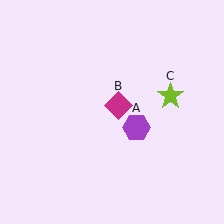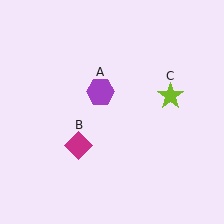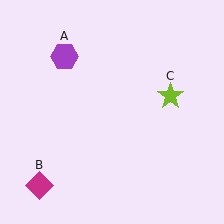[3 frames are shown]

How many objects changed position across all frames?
2 objects changed position: purple hexagon (object A), magenta diamond (object B).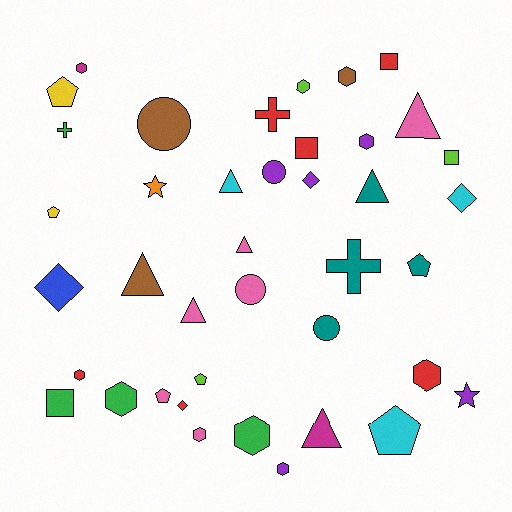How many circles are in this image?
There are 4 circles.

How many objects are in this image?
There are 40 objects.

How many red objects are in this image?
There are 6 red objects.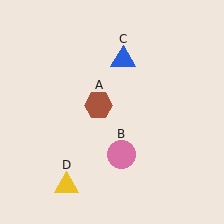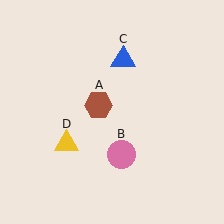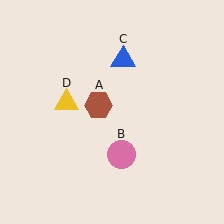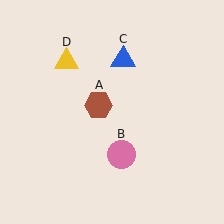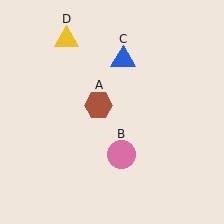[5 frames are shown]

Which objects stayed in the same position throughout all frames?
Brown hexagon (object A) and pink circle (object B) and blue triangle (object C) remained stationary.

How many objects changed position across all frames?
1 object changed position: yellow triangle (object D).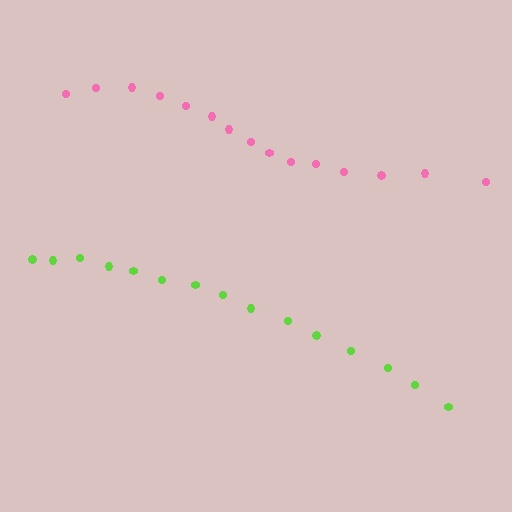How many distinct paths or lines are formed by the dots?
There are 2 distinct paths.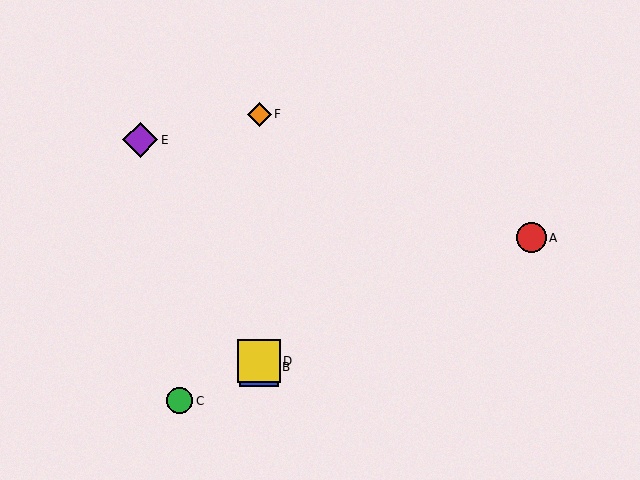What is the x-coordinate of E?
Object E is at x≈140.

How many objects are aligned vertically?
3 objects (B, D, F) are aligned vertically.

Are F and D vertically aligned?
Yes, both are at x≈259.